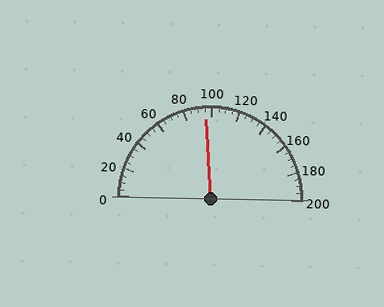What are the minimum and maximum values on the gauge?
The gauge ranges from 0 to 200.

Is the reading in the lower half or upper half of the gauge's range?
The reading is in the lower half of the range (0 to 200).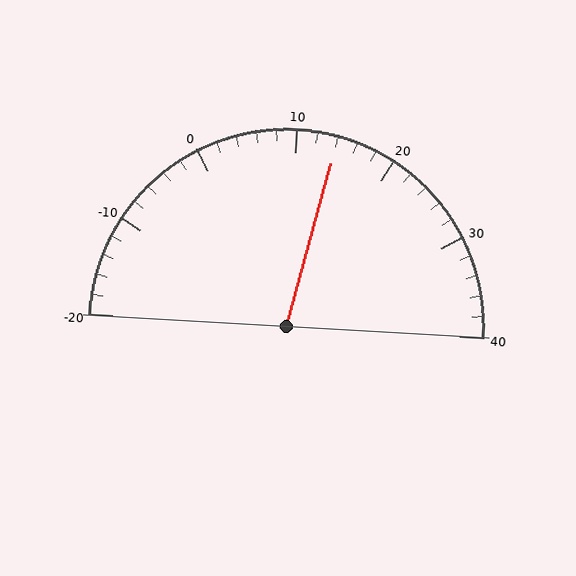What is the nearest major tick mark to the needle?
The nearest major tick mark is 10.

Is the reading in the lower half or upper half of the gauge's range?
The reading is in the upper half of the range (-20 to 40).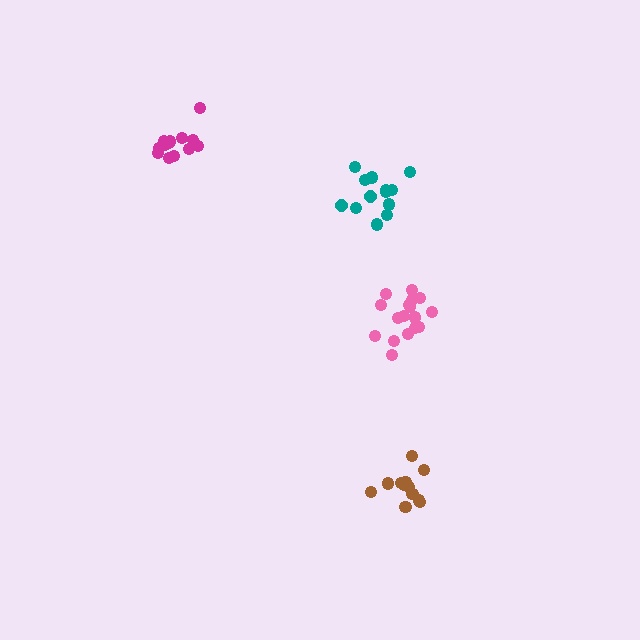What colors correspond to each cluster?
The clusters are colored: pink, brown, magenta, teal.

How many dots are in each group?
Group 1: 17 dots, Group 2: 12 dots, Group 3: 13 dots, Group 4: 13 dots (55 total).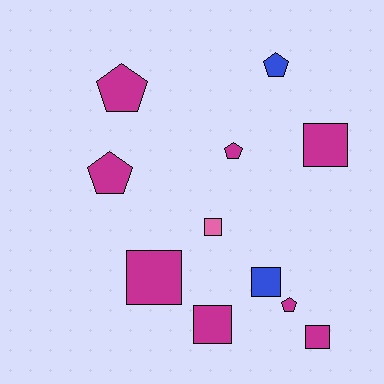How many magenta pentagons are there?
There are 4 magenta pentagons.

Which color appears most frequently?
Magenta, with 8 objects.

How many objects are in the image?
There are 11 objects.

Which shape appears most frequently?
Square, with 6 objects.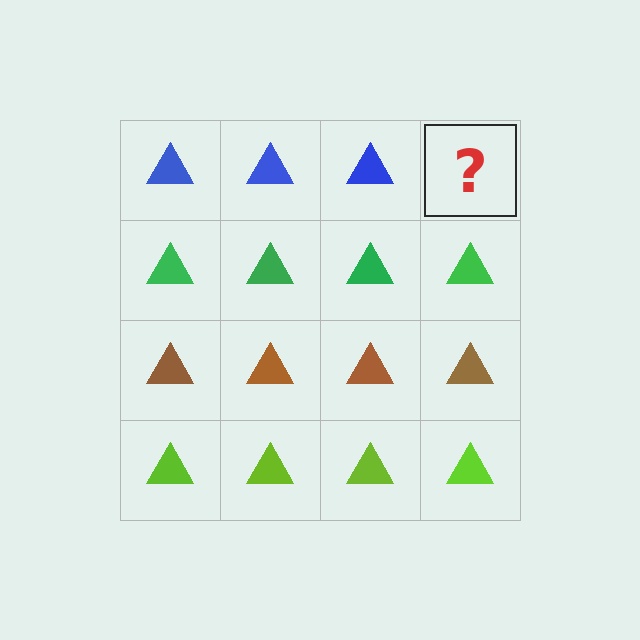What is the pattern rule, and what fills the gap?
The rule is that each row has a consistent color. The gap should be filled with a blue triangle.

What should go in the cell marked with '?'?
The missing cell should contain a blue triangle.